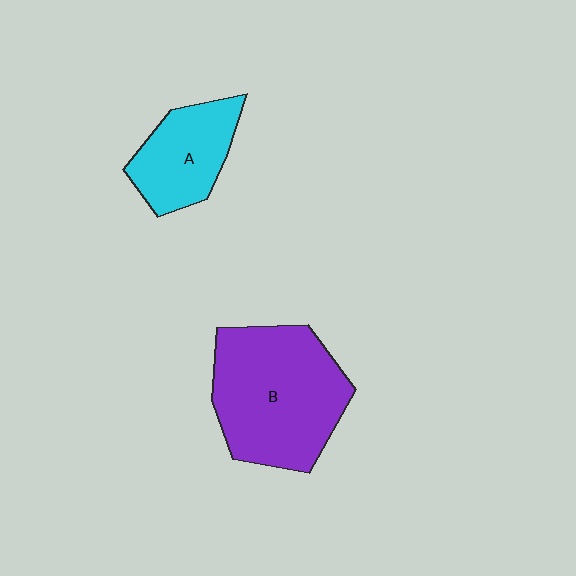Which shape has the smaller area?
Shape A (cyan).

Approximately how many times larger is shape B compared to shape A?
Approximately 1.9 times.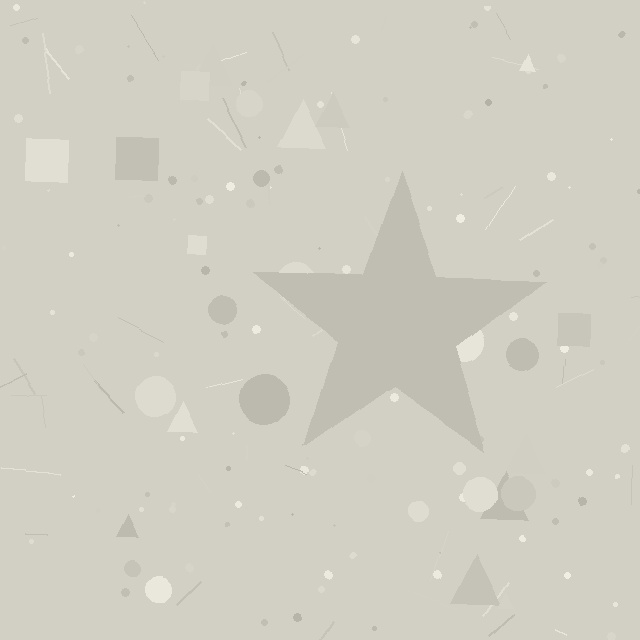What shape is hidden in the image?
A star is hidden in the image.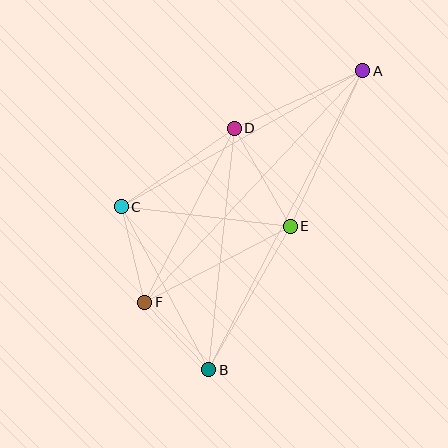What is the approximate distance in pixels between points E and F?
The distance between E and F is approximately 164 pixels.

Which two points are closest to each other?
Points B and F are closest to each other.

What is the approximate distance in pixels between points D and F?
The distance between D and F is approximately 196 pixels.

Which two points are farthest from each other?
Points A and B are farthest from each other.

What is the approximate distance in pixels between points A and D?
The distance between A and D is approximately 141 pixels.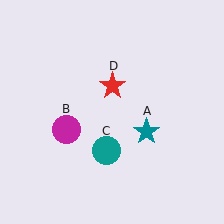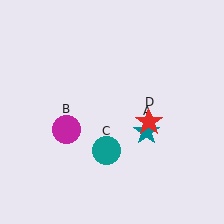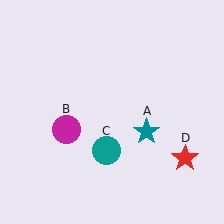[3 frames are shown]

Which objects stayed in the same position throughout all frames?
Teal star (object A) and magenta circle (object B) and teal circle (object C) remained stationary.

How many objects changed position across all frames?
1 object changed position: red star (object D).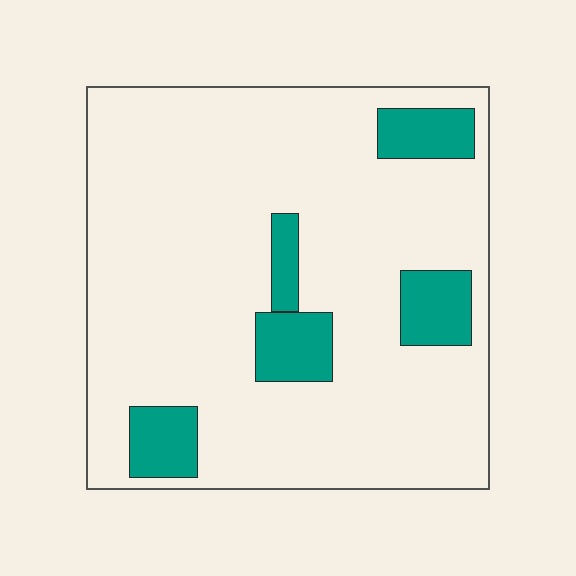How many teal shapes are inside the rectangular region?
5.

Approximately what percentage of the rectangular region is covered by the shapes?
Approximately 15%.